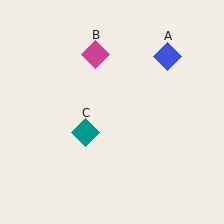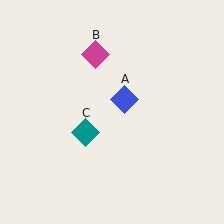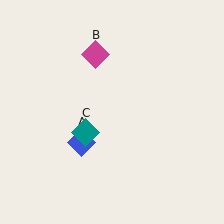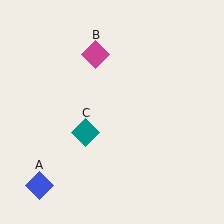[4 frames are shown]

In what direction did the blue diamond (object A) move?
The blue diamond (object A) moved down and to the left.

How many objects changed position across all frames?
1 object changed position: blue diamond (object A).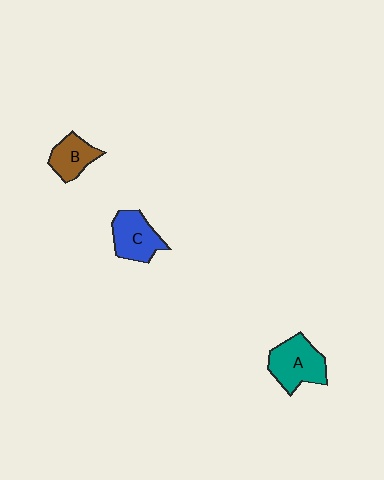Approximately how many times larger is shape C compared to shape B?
Approximately 1.3 times.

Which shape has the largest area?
Shape A (teal).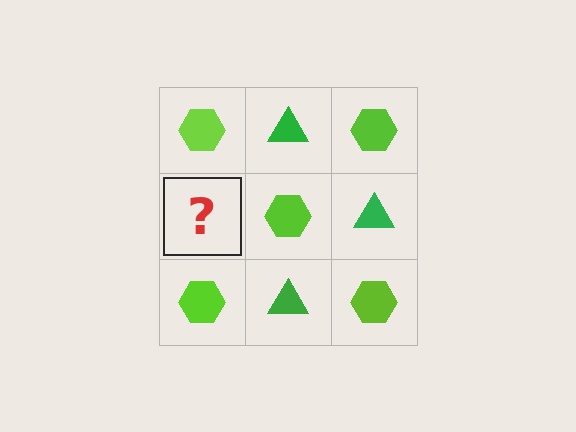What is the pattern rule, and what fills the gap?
The rule is that it alternates lime hexagon and green triangle in a checkerboard pattern. The gap should be filled with a green triangle.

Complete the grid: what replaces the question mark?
The question mark should be replaced with a green triangle.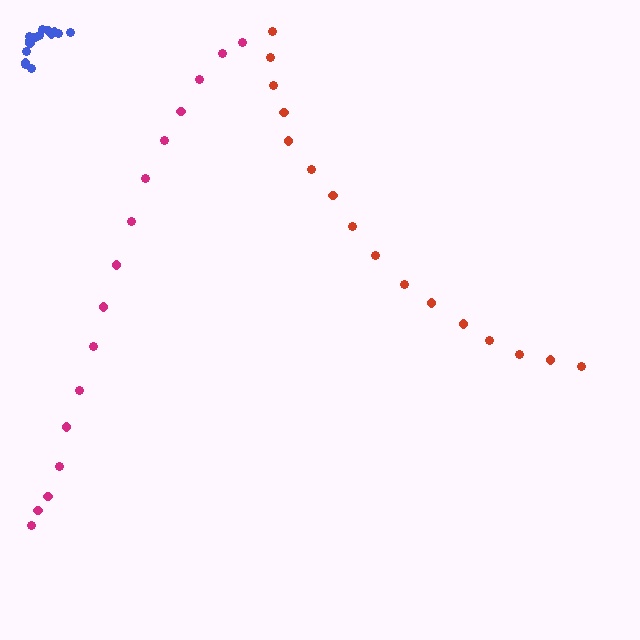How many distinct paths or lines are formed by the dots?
There are 3 distinct paths.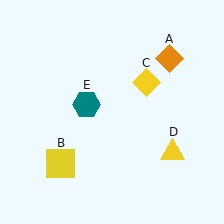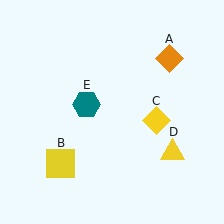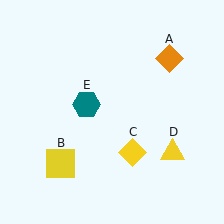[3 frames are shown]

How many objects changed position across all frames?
1 object changed position: yellow diamond (object C).